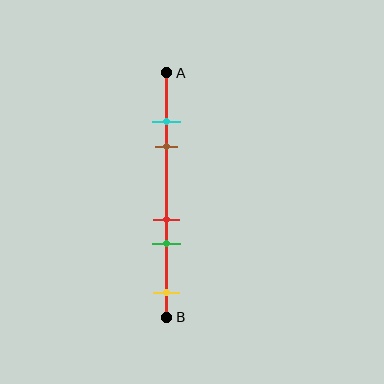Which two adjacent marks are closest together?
The cyan and brown marks are the closest adjacent pair.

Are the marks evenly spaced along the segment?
No, the marks are not evenly spaced.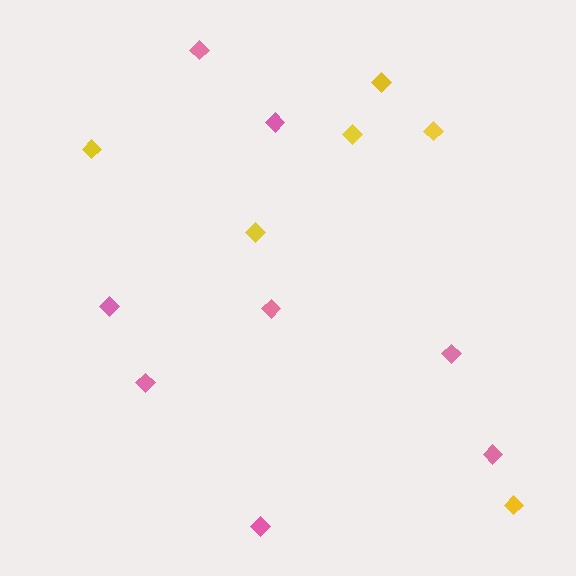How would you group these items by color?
There are 2 groups: one group of pink diamonds (8) and one group of yellow diamonds (6).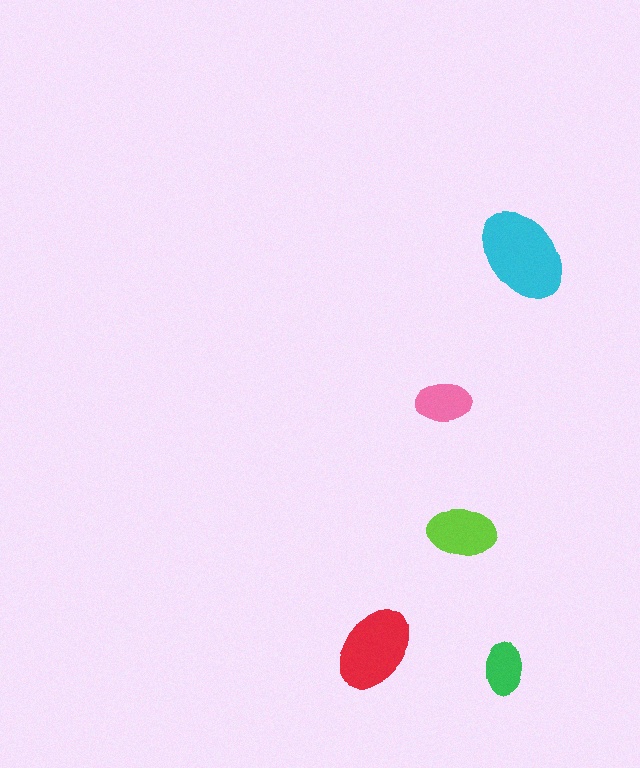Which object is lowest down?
The green ellipse is bottommost.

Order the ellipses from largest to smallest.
the cyan one, the red one, the lime one, the pink one, the green one.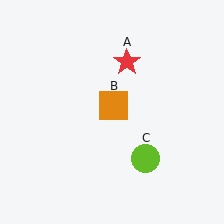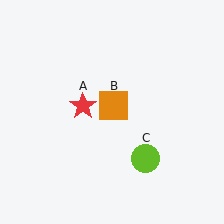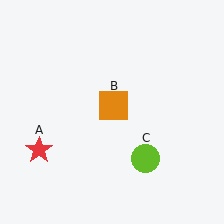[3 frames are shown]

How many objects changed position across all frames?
1 object changed position: red star (object A).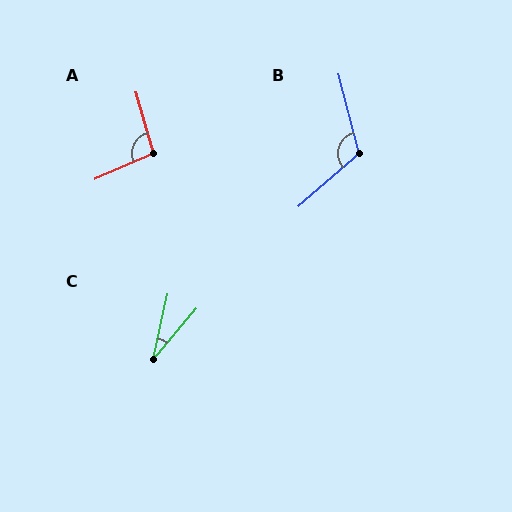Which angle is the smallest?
C, at approximately 27 degrees.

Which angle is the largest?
B, at approximately 117 degrees.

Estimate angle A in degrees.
Approximately 97 degrees.